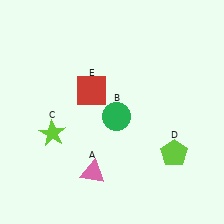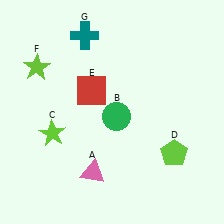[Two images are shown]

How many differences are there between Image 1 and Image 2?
There are 2 differences between the two images.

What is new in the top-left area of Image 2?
A teal cross (G) was added in the top-left area of Image 2.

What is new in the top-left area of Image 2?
A lime star (F) was added in the top-left area of Image 2.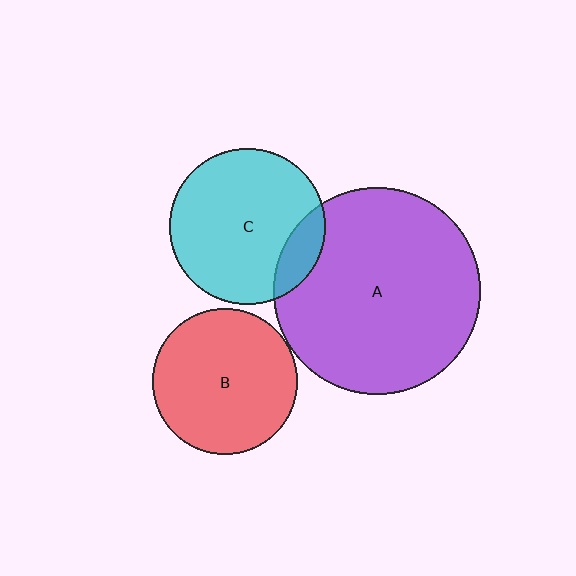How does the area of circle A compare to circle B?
Approximately 2.0 times.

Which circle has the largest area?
Circle A (purple).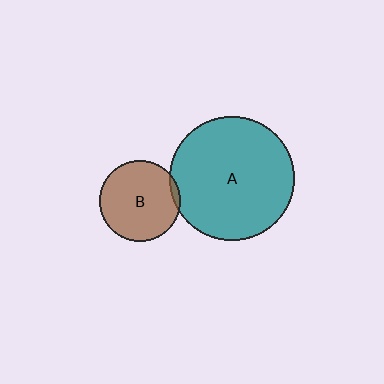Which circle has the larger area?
Circle A (teal).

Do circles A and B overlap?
Yes.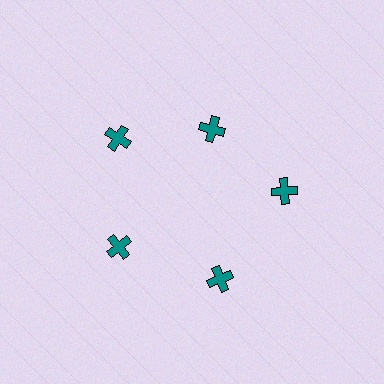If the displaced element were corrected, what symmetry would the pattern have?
It would have 5-fold rotational symmetry — the pattern would map onto itself every 72 degrees.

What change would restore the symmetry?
The symmetry would be restored by moving it outward, back onto the ring so that all 5 crosses sit at equal angles and equal distance from the center.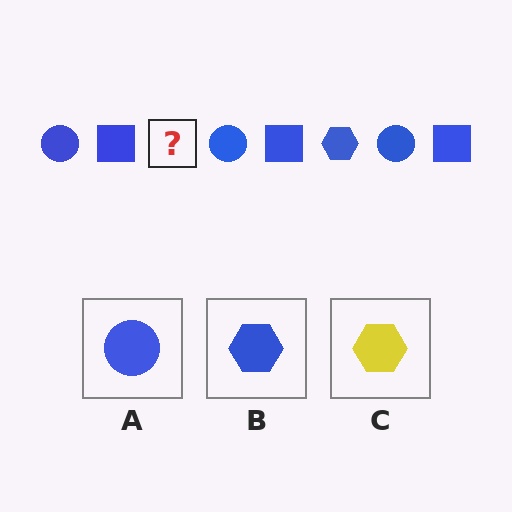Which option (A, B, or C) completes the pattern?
B.